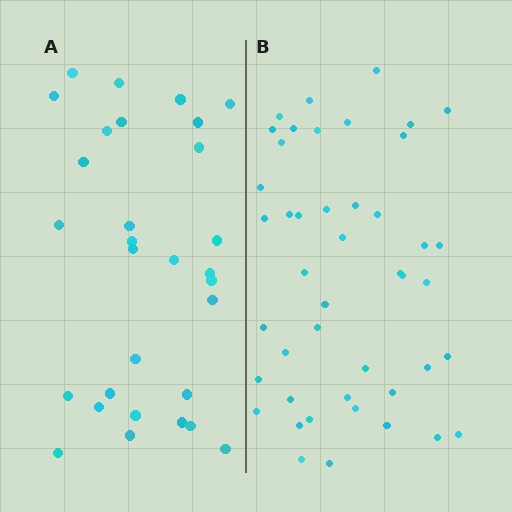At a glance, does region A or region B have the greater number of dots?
Region B (the right region) has more dots.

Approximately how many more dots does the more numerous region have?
Region B has approximately 15 more dots than region A.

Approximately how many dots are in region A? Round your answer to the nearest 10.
About 30 dots.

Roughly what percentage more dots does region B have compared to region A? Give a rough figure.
About 50% more.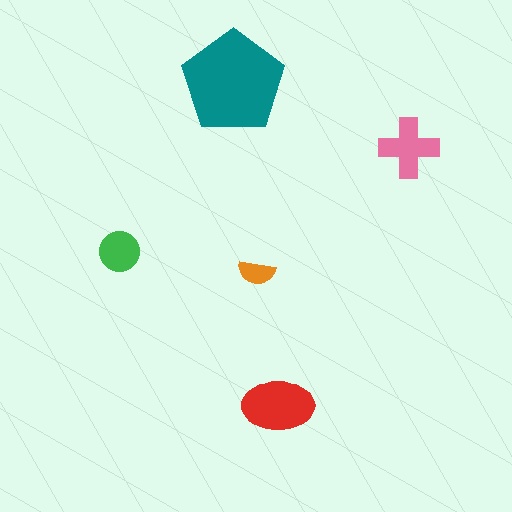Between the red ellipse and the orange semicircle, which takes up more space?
The red ellipse.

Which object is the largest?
The teal pentagon.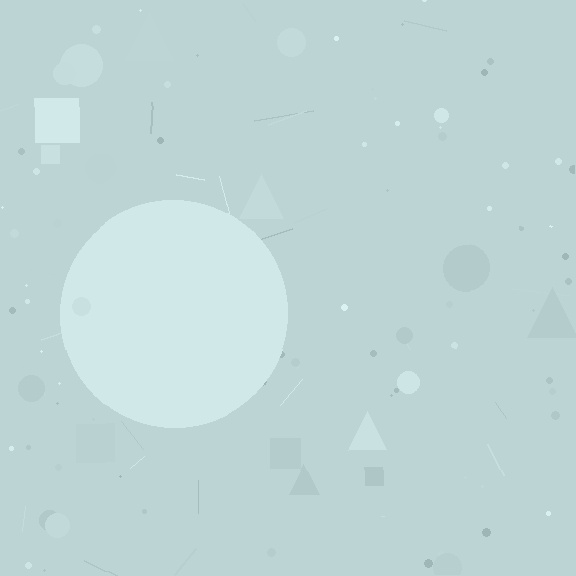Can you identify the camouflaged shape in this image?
The camouflaged shape is a circle.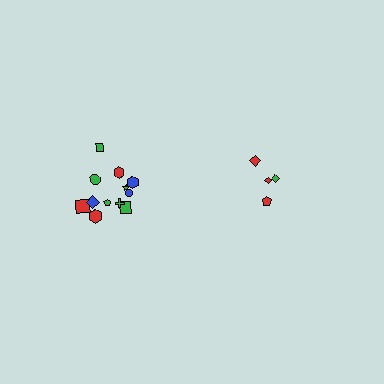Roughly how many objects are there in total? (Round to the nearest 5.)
Roughly 15 objects in total.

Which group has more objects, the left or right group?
The left group.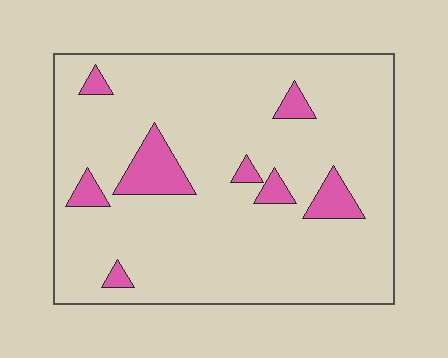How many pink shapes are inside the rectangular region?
8.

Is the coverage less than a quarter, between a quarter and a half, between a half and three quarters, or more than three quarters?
Less than a quarter.